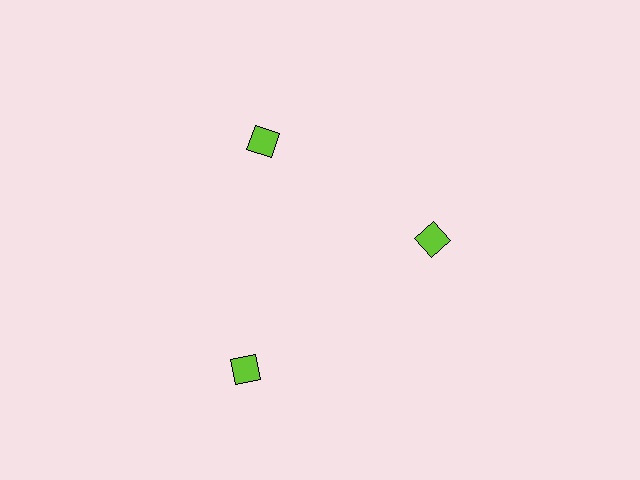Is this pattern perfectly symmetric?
No. The 3 lime diamonds are arranged in a ring, but one element near the 7 o'clock position is pushed outward from the center, breaking the 3-fold rotational symmetry.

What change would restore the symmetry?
The symmetry would be restored by moving it inward, back onto the ring so that all 3 diamonds sit at equal angles and equal distance from the center.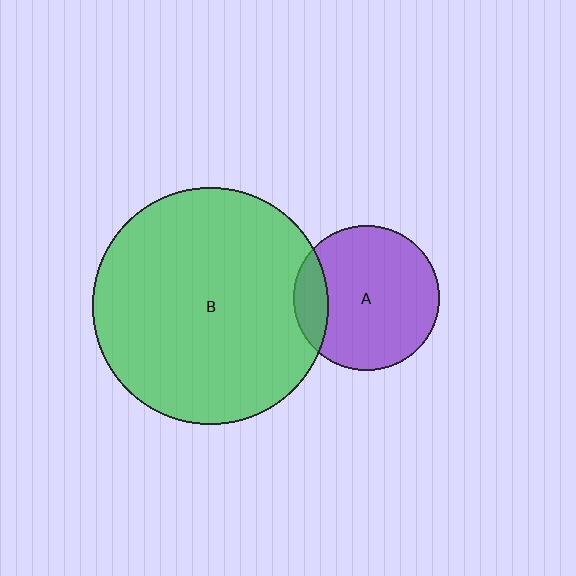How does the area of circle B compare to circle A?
Approximately 2.7 times.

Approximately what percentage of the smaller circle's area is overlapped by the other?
Approximately 15%.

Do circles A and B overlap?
Yes.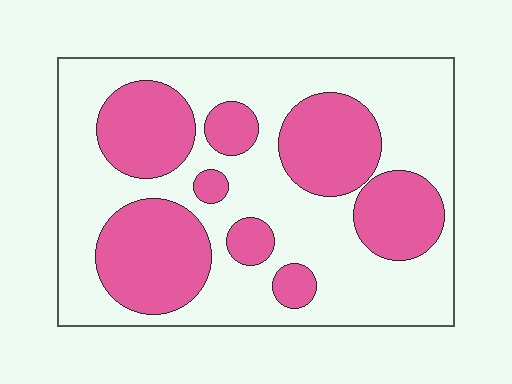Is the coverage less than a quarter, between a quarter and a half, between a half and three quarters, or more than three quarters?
Between a quarter and a half.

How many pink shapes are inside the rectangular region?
8.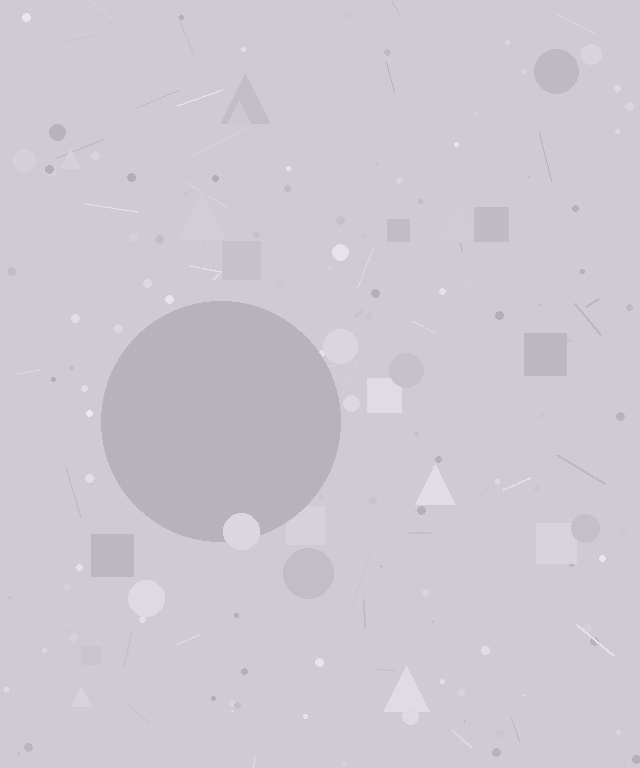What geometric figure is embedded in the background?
A circle is embedded in the background.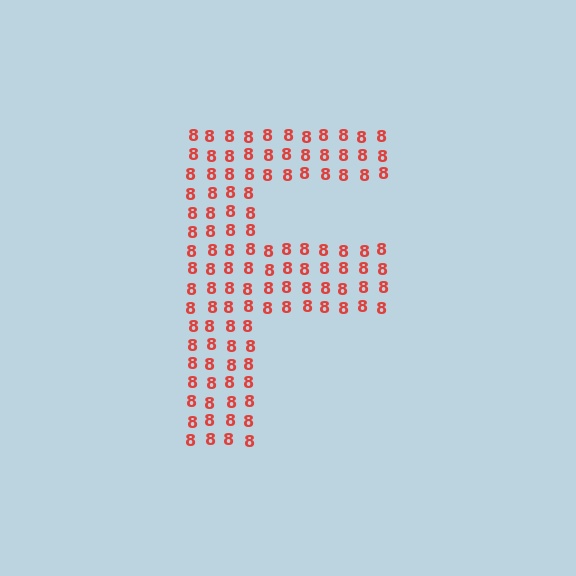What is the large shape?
The large shape is the letter F.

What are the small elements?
The small elements are digit 8's.